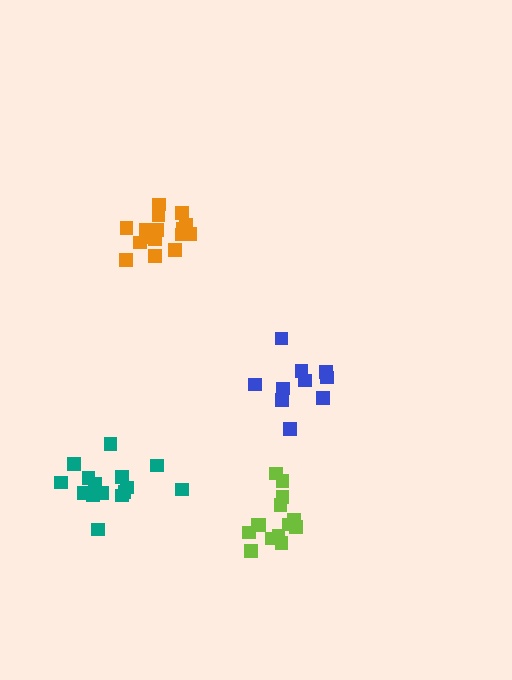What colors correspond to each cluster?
The clusters are colored: orange, blue, teal, lime.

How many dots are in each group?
Group 1: 16 dots, Group 2: 10 dots, Group 3: 15 dots, Group 4: 14 dots (55 total).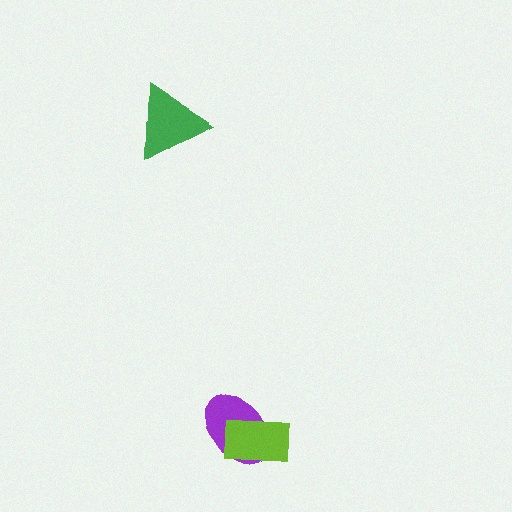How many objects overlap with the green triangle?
0 objects overlap with the green triangle.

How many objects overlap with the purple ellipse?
1 object overlaps with the purple ellipse.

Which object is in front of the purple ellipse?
The lime rectangle is in front of the purple ellipse.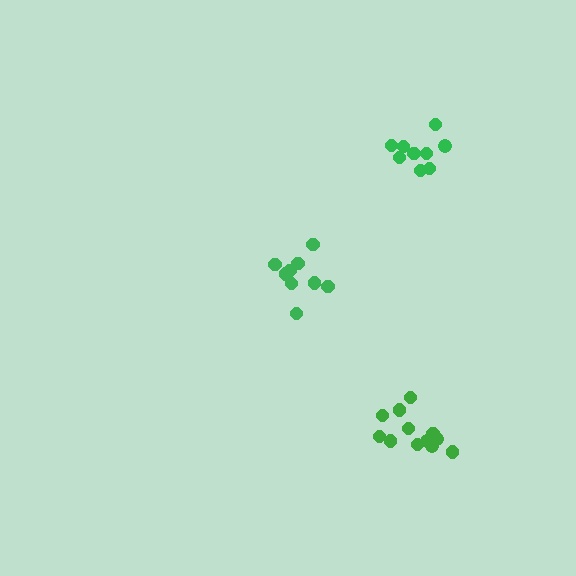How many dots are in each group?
Group 1: 9 dots, Group 2: 13 dots, Group 3: 9 dots (31 total).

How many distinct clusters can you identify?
There are 3 distinct clusters.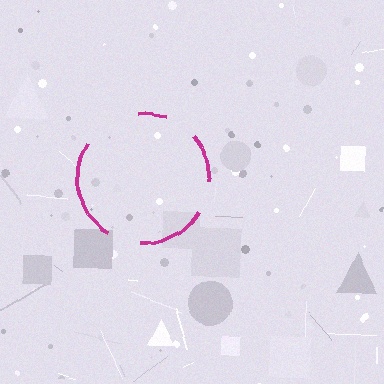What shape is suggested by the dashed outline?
The dashed outline suggests a circle.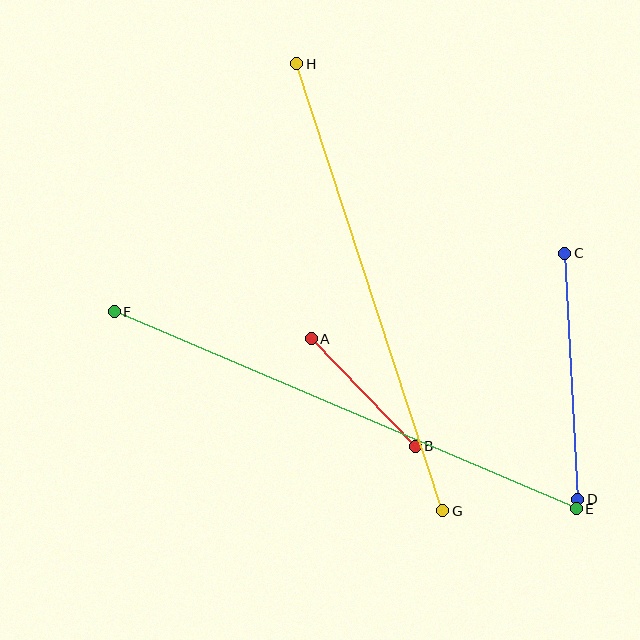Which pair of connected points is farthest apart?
Points E and F are farthest apart.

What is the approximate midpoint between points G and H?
The midpoint is at approximately (370, 287) pixels.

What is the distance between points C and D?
The distance is approximately 246 pixels.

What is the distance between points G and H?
The distance is approximately 470 pixels.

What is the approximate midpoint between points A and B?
The midpoint is at approximately (363, 393) pixels.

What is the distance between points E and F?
The distance is approximately 502 pixels.